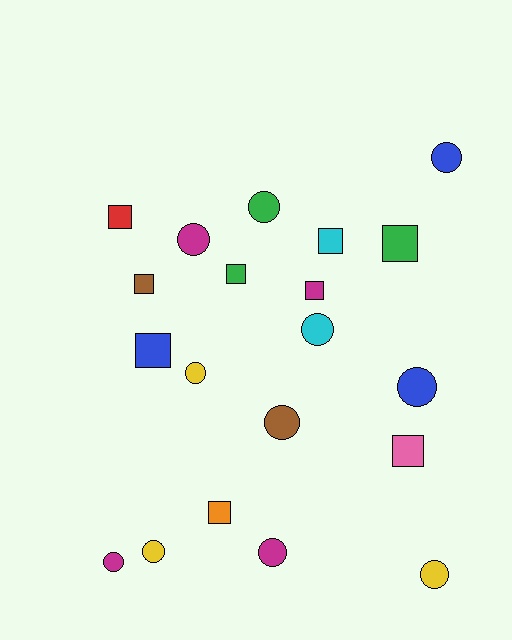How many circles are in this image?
There are 11 circles.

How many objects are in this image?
There are 20 objects.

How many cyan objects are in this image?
There are 2 cyan objects.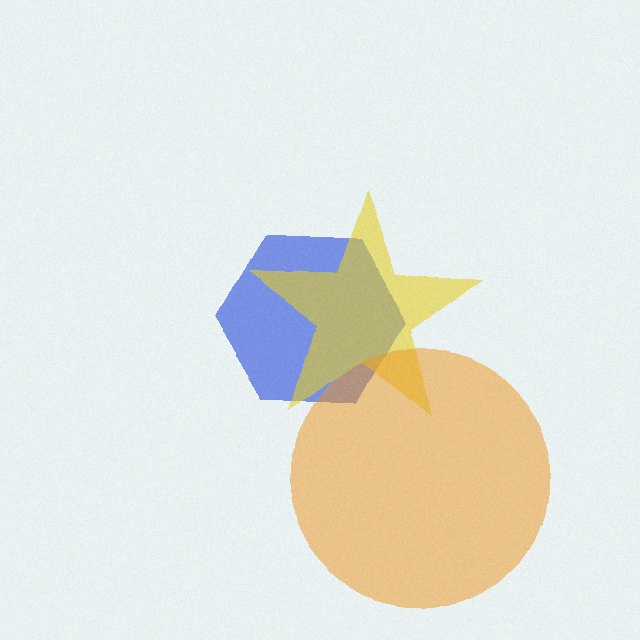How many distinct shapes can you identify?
There are 3 distinct shapes: a blue hexagon, a yellow star, an orange circle.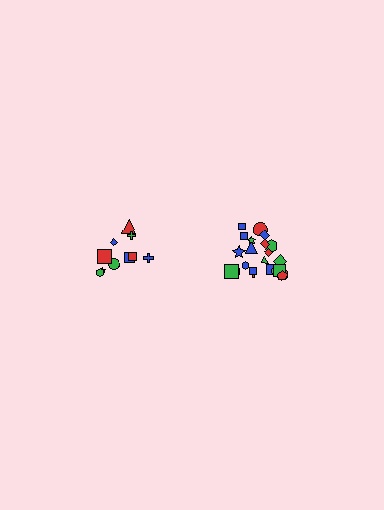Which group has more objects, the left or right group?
The right group.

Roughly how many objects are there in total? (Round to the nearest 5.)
Roughly 30 objects in total.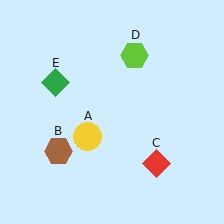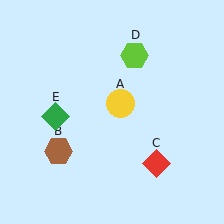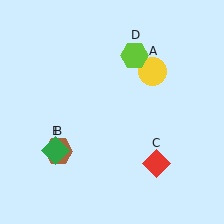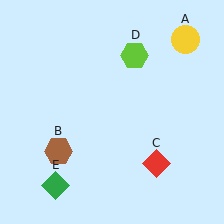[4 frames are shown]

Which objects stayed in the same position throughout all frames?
Brown hexagon (object B) and red diamond (object C) and lime hexagon (object D) remained stationary.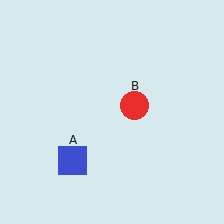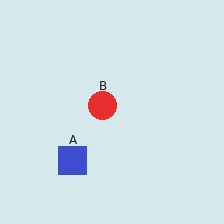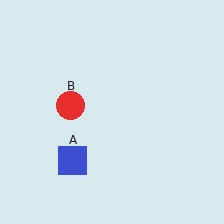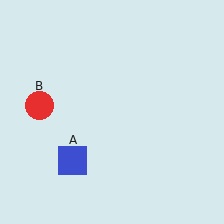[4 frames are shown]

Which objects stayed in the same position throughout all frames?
Blue square (object A) remained stationary.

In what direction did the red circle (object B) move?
The red circle (object B) moved left.